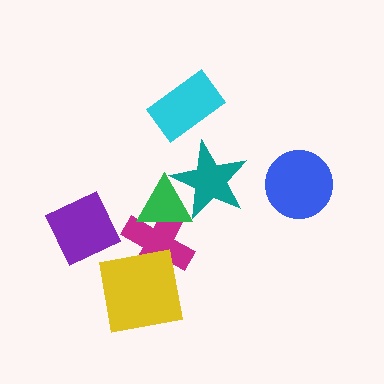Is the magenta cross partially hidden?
Yes, it is partially covered by another shape.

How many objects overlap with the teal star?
1 object overlaps with the teal star.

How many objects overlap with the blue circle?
0 objects overlap with the blue circle.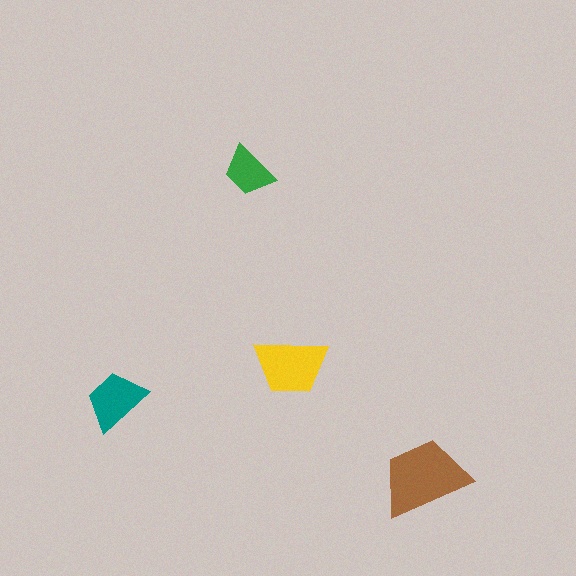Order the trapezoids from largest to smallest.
the brown one, the yellow one, the teal one, the green one.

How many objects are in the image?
There are 4 objects in the image.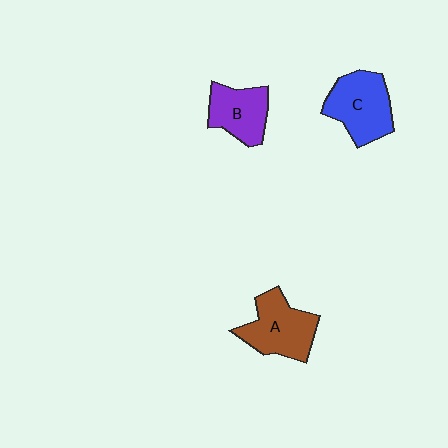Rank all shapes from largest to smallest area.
From largest to smallest: C (blue), A (brown), B (purple).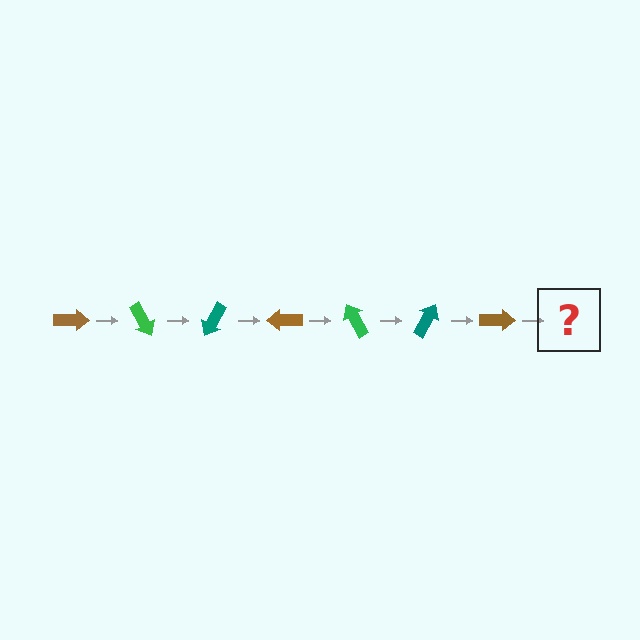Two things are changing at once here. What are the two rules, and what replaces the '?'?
The two rules are that it rotates 60 degrees each step and the color cycles through brown, green, and teal. The '?' should be a green arrow, rotated 420 degrees from the start.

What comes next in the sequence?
The next element should be a green arrow, rotated 420 degrees from the start.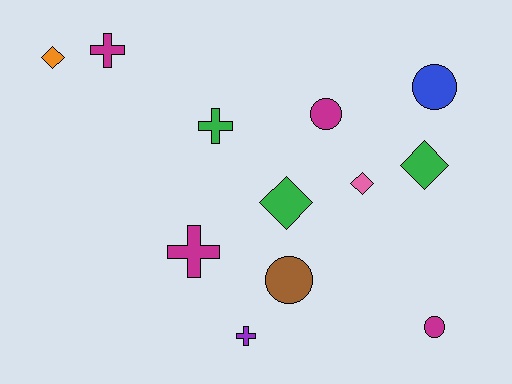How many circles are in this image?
There are 4 circles.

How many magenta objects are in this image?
There are 4 magenta objects.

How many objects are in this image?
There are 12 objects.